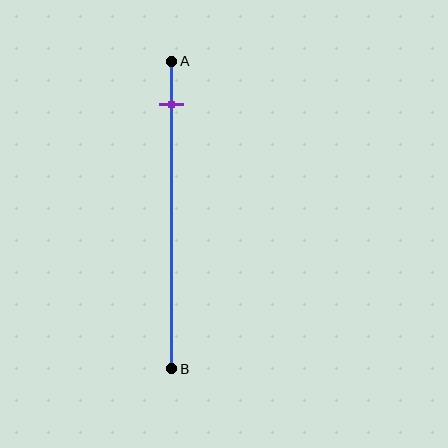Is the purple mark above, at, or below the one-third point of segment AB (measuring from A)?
The purple mark is above the one-third point of segment AB.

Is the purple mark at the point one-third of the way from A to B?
No, the mark is at about 15% from A, not at the 33% one-third point.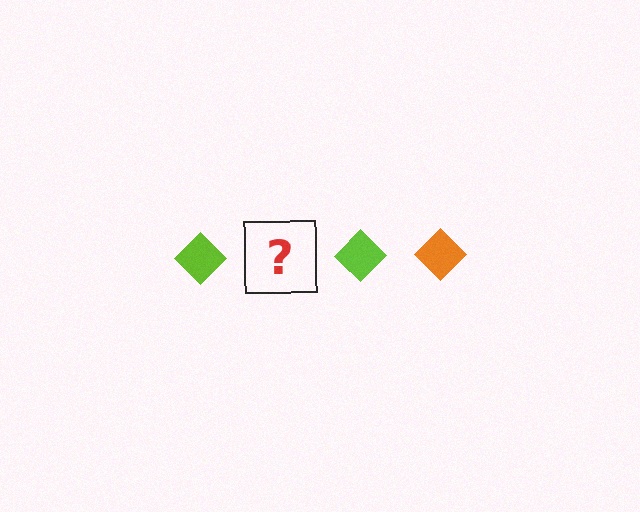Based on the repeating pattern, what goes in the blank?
The blank should be an orange diamond.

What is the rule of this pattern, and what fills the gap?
The rule is that the pattern cycles through lime, orange diamonds. The gap should be filled with an orange diamond.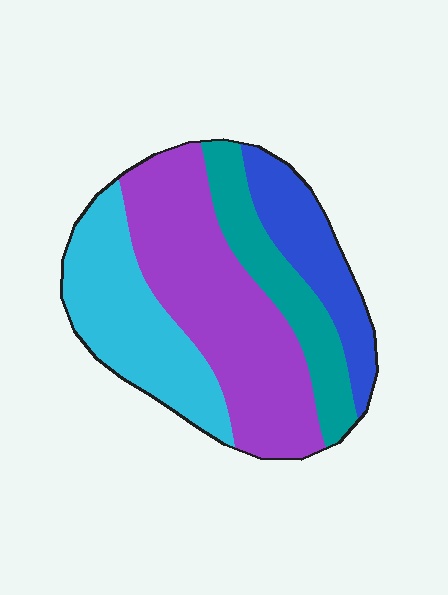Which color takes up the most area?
Purple, at roughly 40%.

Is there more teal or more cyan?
Cyan.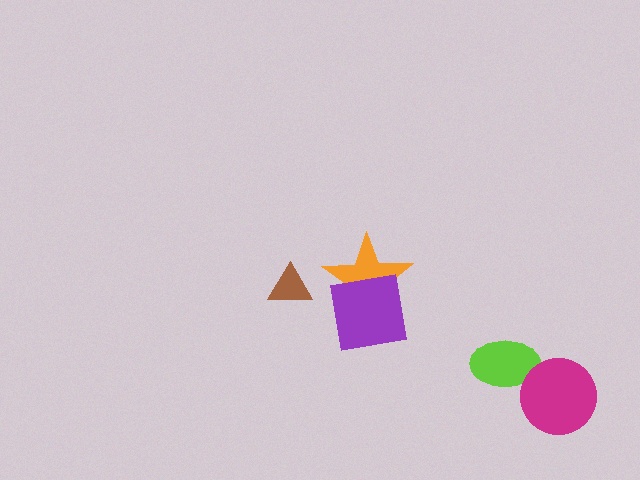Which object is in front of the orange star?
The purple square is in front of the orange star.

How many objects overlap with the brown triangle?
0 objects overlap with the brown triangle.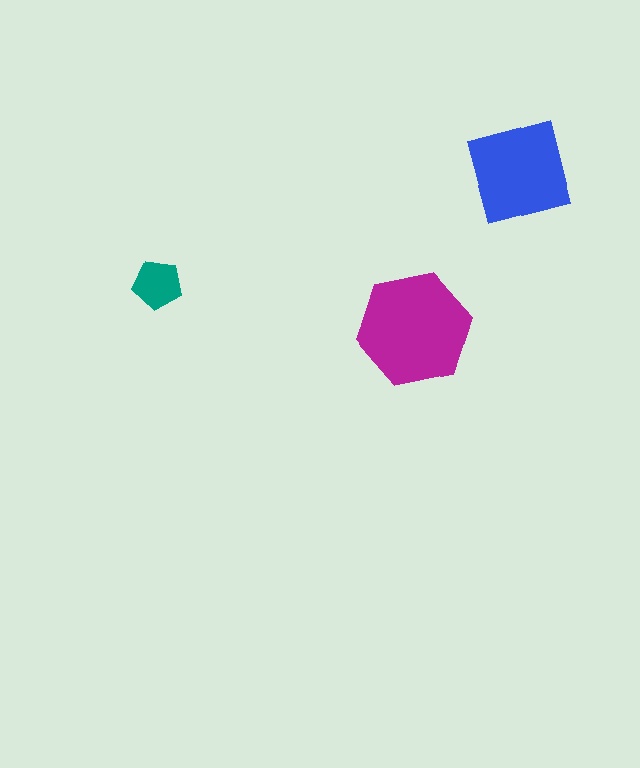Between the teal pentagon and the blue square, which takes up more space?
The blue square.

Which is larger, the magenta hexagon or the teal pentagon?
The magenta hexagon.